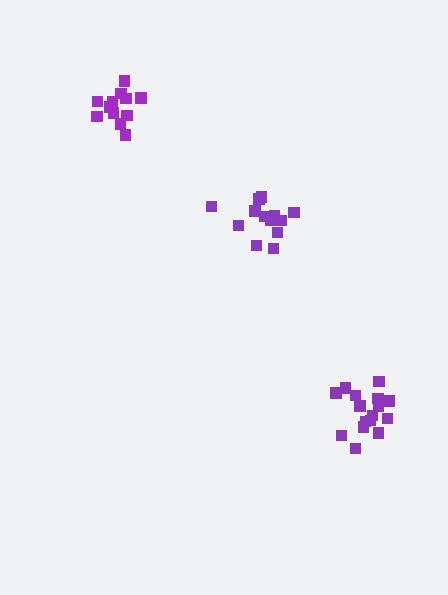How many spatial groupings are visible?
There are 3 spatial groupings.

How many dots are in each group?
Group 1: 16 dots, Group 2: 13 dots, Group 3: 13 dots (42 total).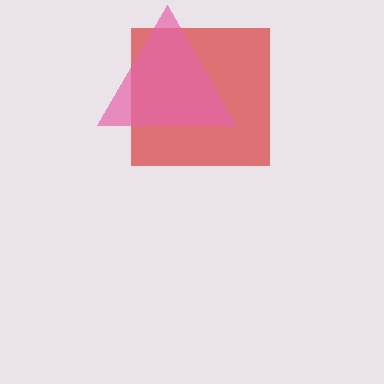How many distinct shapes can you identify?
There are 2 distinct shapes: a red square, a pink triangle.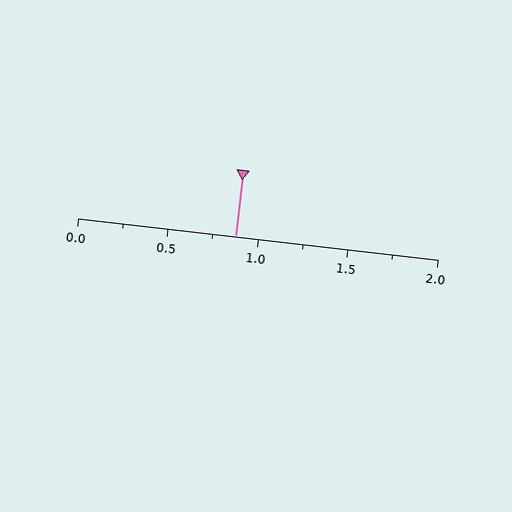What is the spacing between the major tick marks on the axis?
The major ticks are spaced 0.5 apart.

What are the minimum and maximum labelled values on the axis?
The axis runs from 0.0 to 2.0.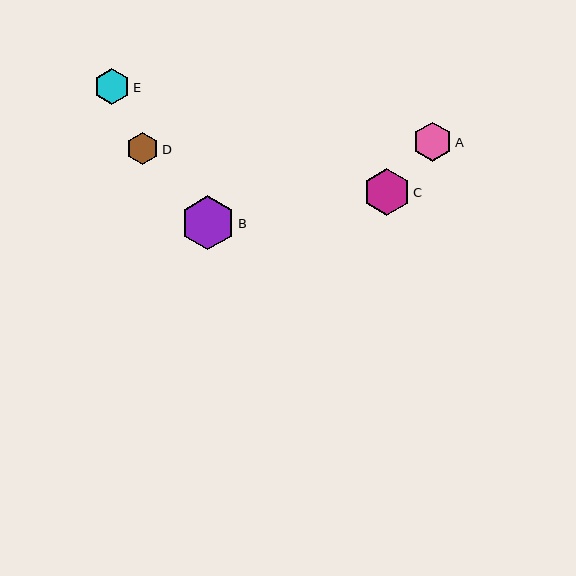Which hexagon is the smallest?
Hexagon D is the smallest with a size of approximately 32 pixels.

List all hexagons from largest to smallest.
From largest to smallest: B, C, A, E, D.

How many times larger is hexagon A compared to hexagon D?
Hexagon A is approximately 1.2 times the size of hexagon D.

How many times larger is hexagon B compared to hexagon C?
Hexagon B is approximately 1.2 times the size of hexagon C.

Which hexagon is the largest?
Hexagon B is the largest with a size of approximately 54 pixels.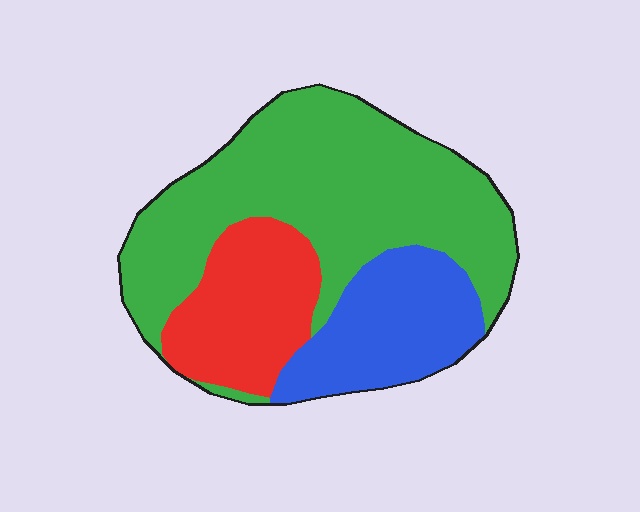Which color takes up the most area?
Green, at roughly 55%.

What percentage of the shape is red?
Red takes up about one fifth (1/5) of the shape.